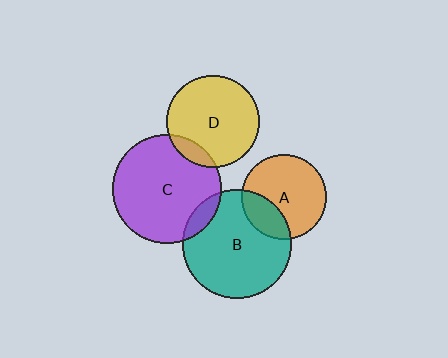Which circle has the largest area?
Circle C (purple).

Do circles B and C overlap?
Yes.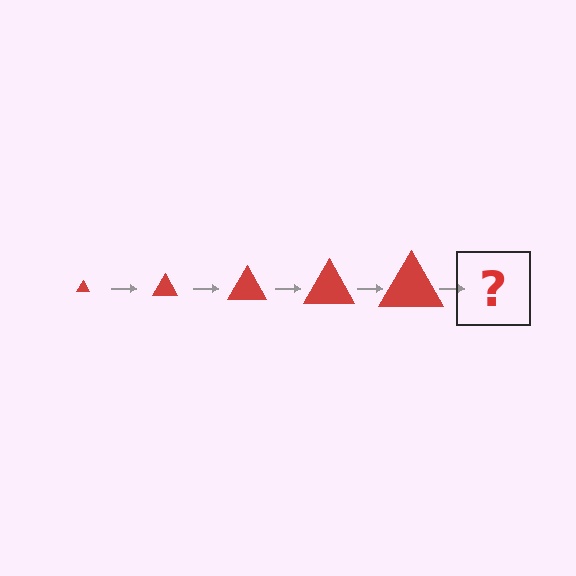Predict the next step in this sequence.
The next step is a red triangle, larger than the previous one.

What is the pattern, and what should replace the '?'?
The pattern is that the triangle gets progressively larger each step. The '?' should be a red triangle, larger than the previous one.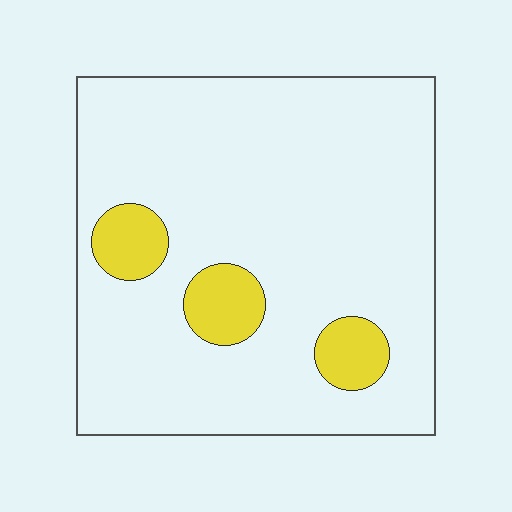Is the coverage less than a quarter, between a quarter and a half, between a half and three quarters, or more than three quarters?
Less than a quarter.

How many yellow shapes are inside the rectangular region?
3.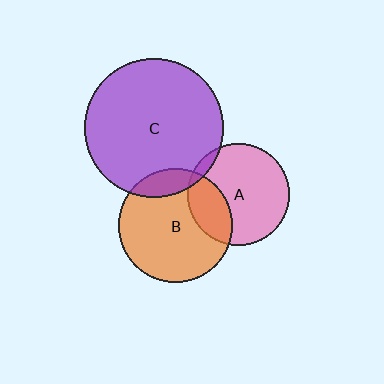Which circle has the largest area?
Circle C (purple).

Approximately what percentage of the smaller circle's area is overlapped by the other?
Approximately 15%.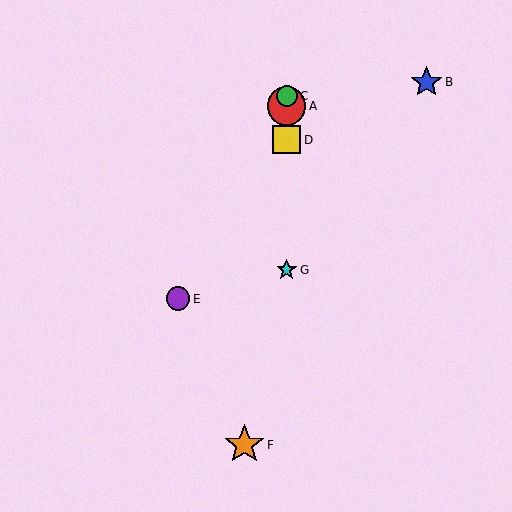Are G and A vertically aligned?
Yes, both are at x≈287.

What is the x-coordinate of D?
Object D is at x≈287.